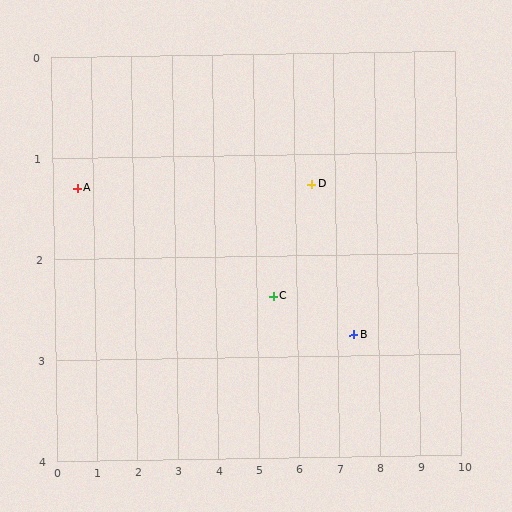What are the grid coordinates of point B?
Point B is at approximately (7.4, 2.8).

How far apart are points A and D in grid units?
Points A and D are about 5.8 grid units apart.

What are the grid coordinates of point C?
Point C is at approximately (5.4, 2.4).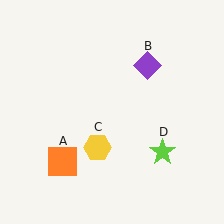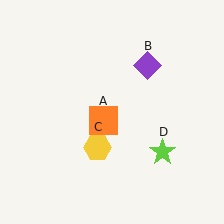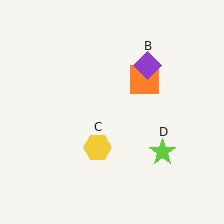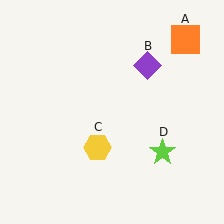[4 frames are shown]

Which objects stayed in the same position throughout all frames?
Purple diamond (object B) and yellow hexagon (object C) and lime star (object D) remained stationary.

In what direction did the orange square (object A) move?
The orange square (object A) moved up and to the right.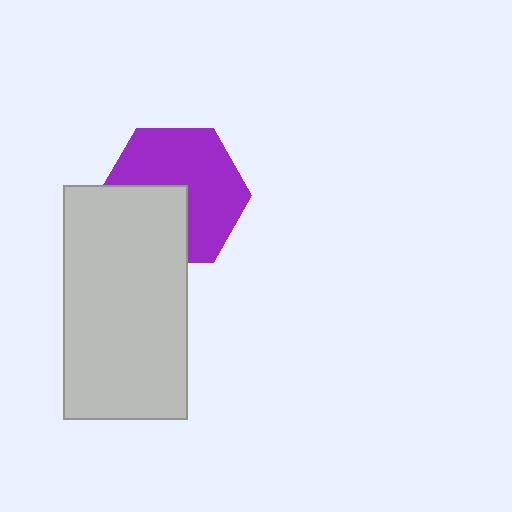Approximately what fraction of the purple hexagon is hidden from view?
Roughly 36% of the purple hexagon is hidden behind the light gray rectangle.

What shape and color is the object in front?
The object in front is a light gray rectangle.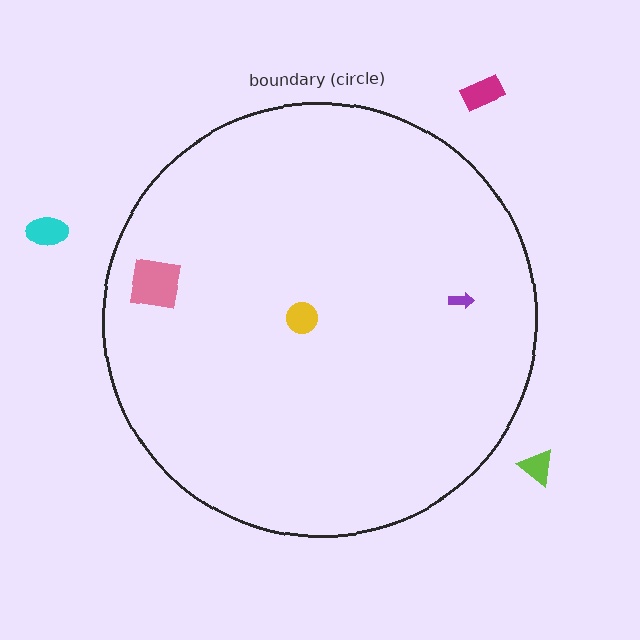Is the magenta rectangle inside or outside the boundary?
Outside.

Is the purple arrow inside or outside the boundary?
Inside.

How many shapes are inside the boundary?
3 inside, 3 outside.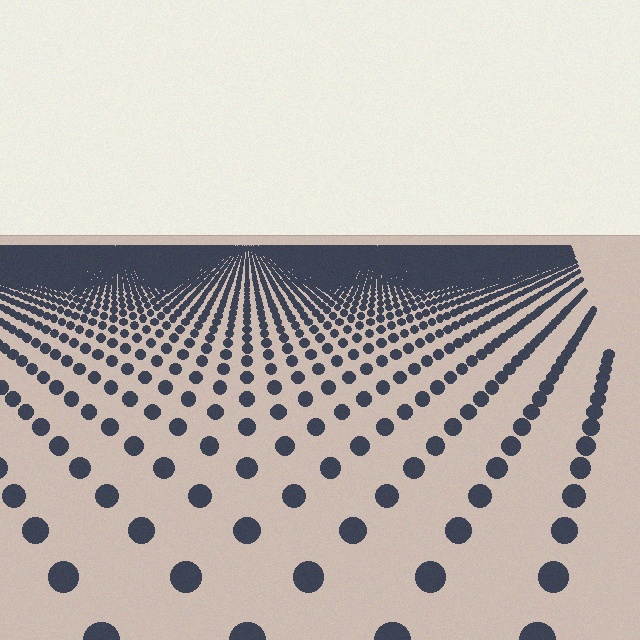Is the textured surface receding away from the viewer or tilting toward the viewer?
The surface is receding away from the viewer. Texture elements get smaller and denser toward the top.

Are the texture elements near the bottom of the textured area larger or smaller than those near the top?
Larger. Near the bottom, elements are closer to the viewer and appear at a bigger on-screen size.